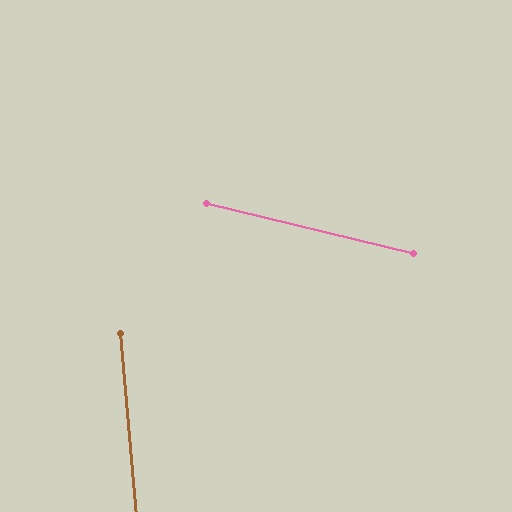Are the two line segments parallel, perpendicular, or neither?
Neither parallel nor perpendicular — they differ by about 72°.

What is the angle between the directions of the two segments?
Approximately 72 degrees.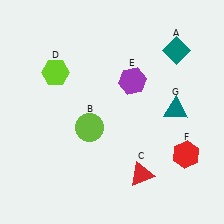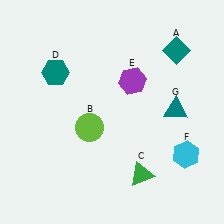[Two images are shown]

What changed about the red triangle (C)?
In Image 1, C is red. In Image 2, it changed to green.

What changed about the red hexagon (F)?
In Image 1, F is red. In Image 2, it changed to cyan.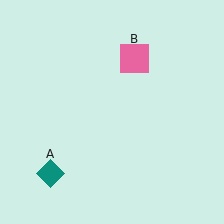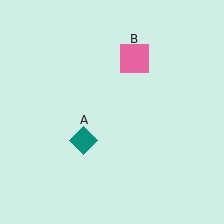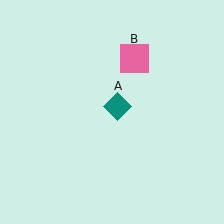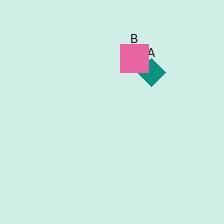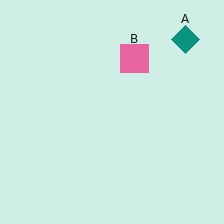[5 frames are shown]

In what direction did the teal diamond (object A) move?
The teal diamond (object A) moved up and to the right.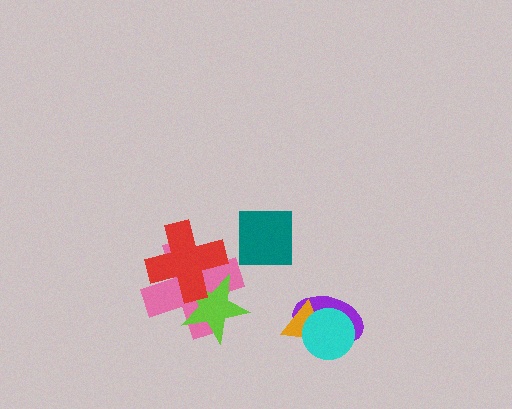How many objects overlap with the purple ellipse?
2 objects overlap with the purple ellipse.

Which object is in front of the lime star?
The red cross is in front of the lime star.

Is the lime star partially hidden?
Yes, it is partially covered by another shape.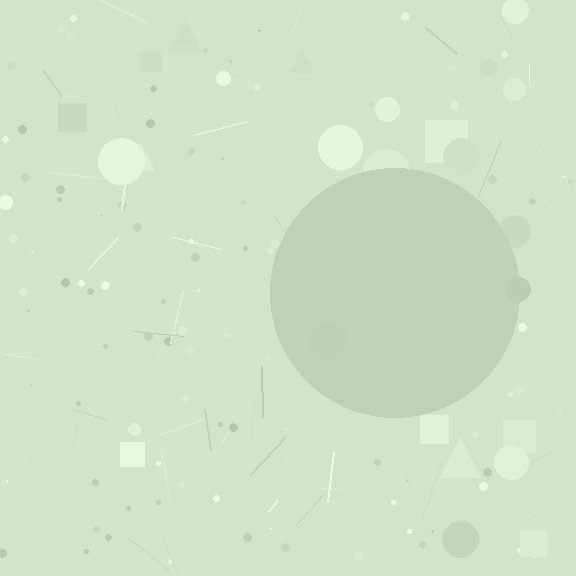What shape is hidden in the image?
A circle is hidden in the image.